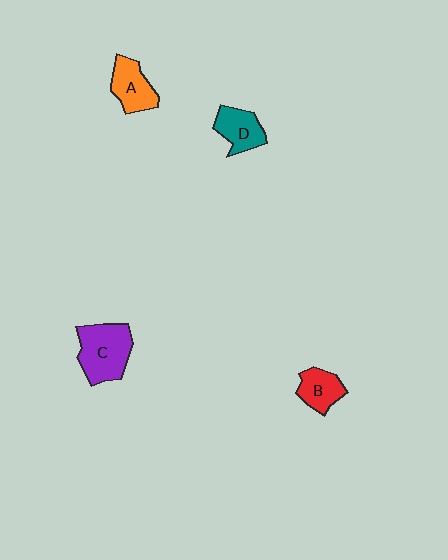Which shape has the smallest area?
Shape B (red).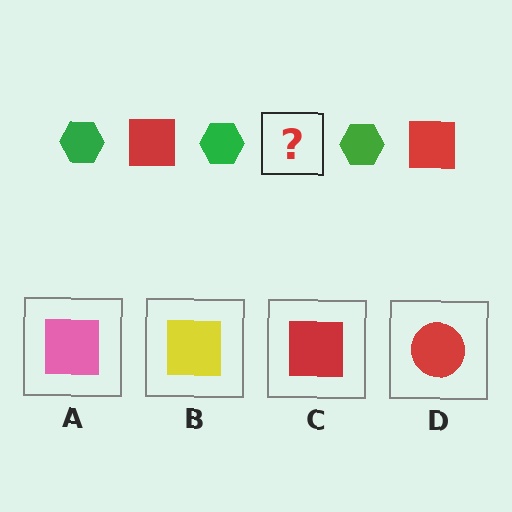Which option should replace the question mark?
Option C.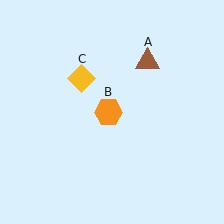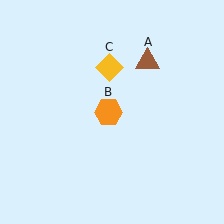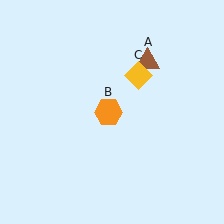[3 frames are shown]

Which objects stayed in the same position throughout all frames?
Brown triangle (object A) and orange hexagon (object B) remained stationary.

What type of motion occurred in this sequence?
The yellow diamond (object C) rotated clockwise around the center of the scene.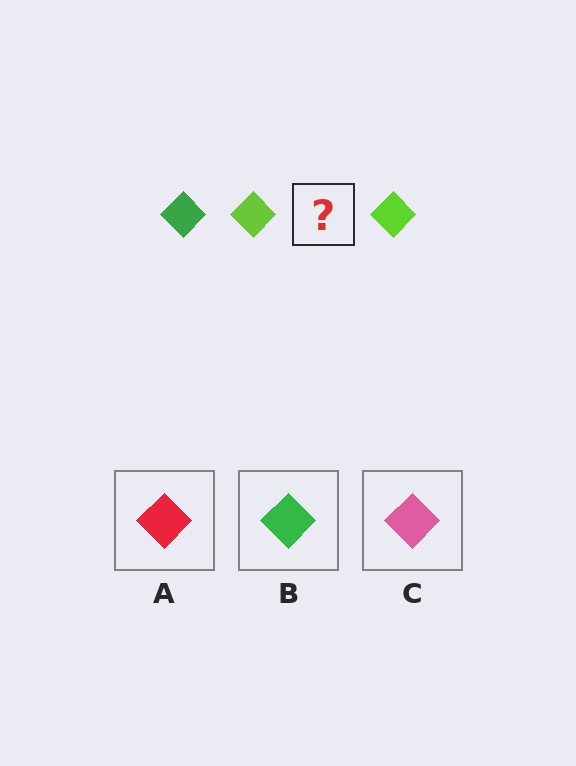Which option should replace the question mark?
Option B.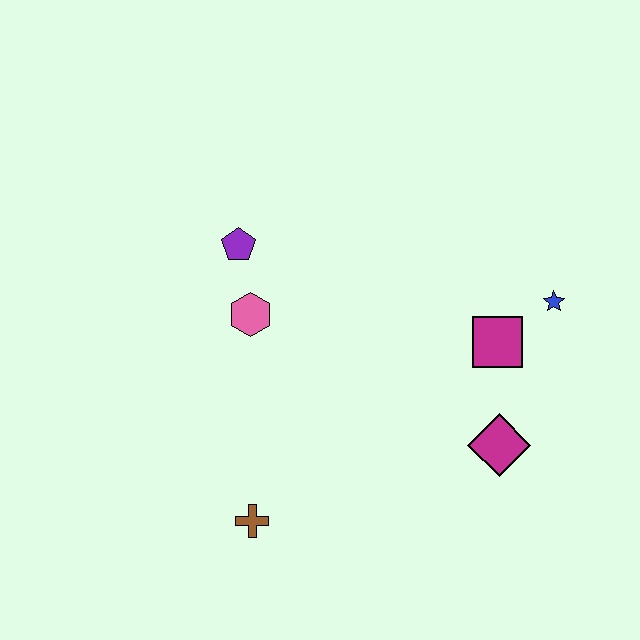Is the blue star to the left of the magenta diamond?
No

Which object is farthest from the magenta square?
The brown cross is farthest from the magenta square.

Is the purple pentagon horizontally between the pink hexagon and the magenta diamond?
No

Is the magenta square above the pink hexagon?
No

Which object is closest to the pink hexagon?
The purple pentagon is closest to the pink hexagon.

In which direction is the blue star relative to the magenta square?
The blue star is to the right of the magenta square.